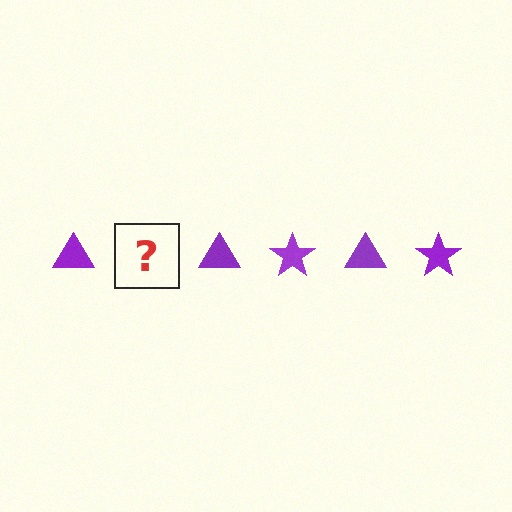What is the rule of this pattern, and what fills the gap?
The rule is that the pattern cycles through triangle, star shapes in purple. The gap should be filled with a purple star.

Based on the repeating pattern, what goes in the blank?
The blank should be a purple star.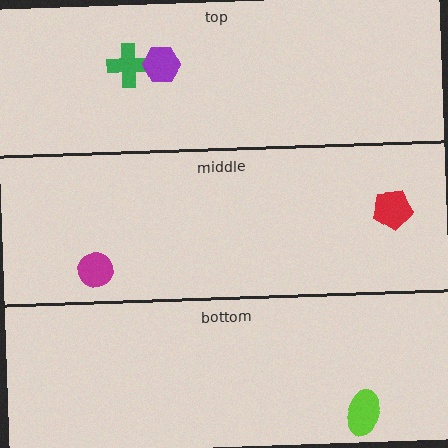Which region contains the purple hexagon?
The top region.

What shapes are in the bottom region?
The lime ellipse.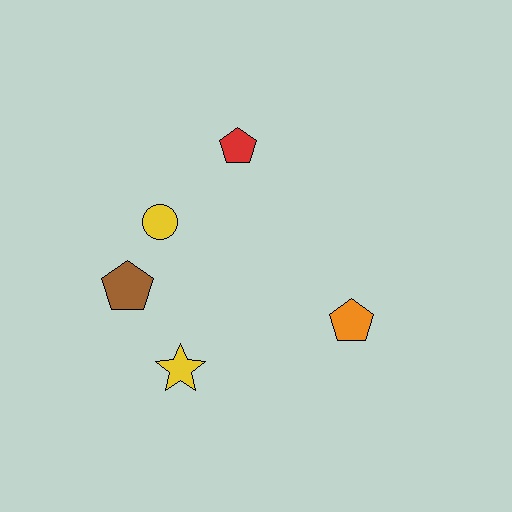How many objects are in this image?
There are 5 objects.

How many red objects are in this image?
There is 1 red object.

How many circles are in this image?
There is 1 circle.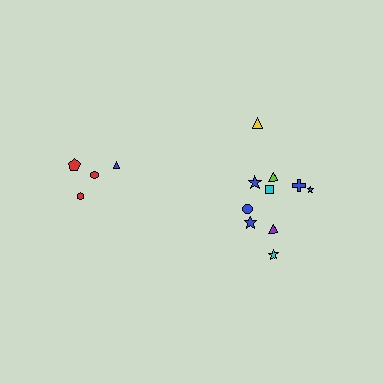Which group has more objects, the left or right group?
The right group.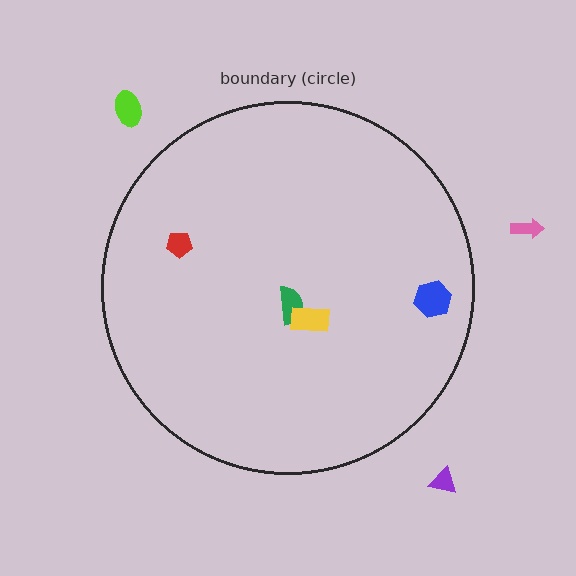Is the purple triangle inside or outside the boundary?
Outside.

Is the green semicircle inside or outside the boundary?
Inside.